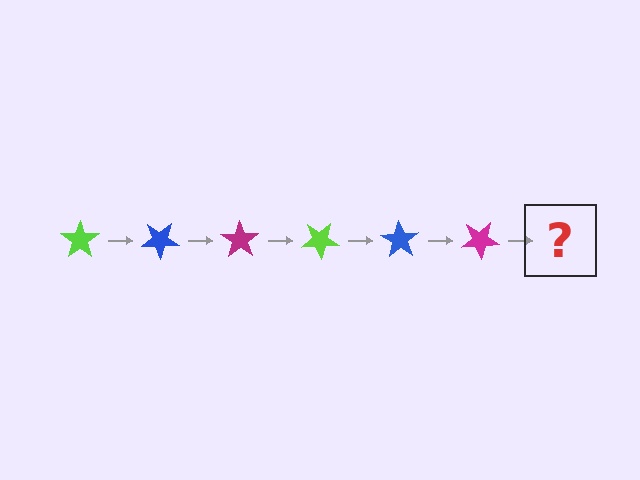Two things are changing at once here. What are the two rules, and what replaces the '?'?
The two rules are that it rotates 35 degrees each step and the color cycles through lime, blue, and magenta. The '?' should be a lime star, rotated 210 degrees from the start.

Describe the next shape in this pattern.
It should be a lime star, rotated 210 degrees from the start.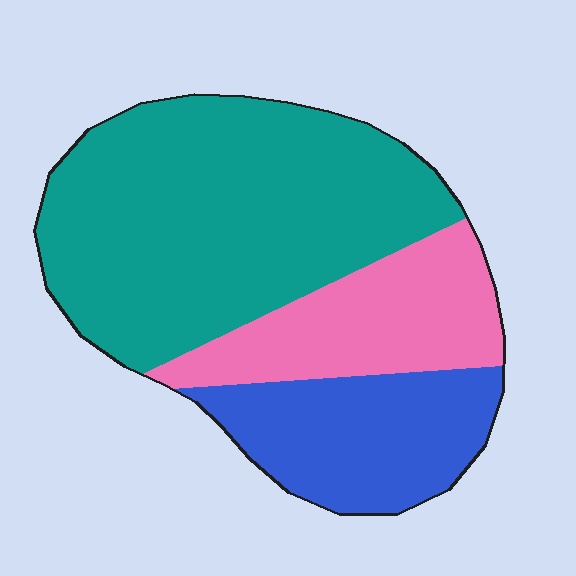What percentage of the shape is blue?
Blue covers 23% of the shape.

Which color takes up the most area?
Teal, at roughly 55%.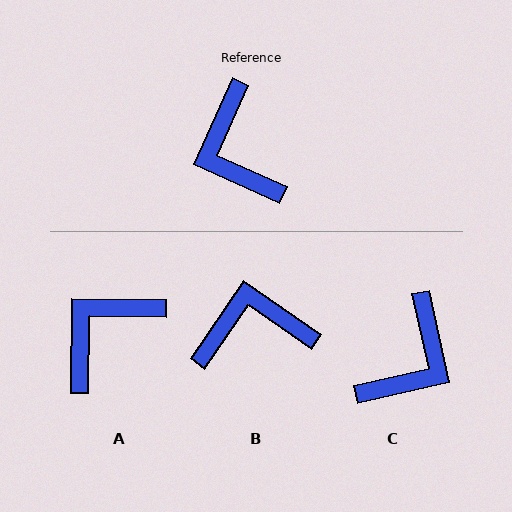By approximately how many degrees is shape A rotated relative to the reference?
Approximately 67 degrees clockwise.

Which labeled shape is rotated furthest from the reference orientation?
C, about 127 degrees away.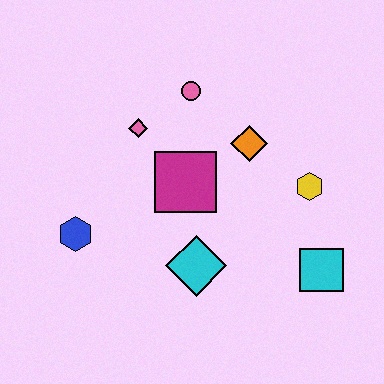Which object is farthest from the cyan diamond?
The pink circle is farthest from the cyan diamond.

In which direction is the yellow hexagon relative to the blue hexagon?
The yellow hexagon is to the right of the blue hexagon.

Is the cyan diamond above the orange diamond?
No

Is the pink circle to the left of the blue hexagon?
No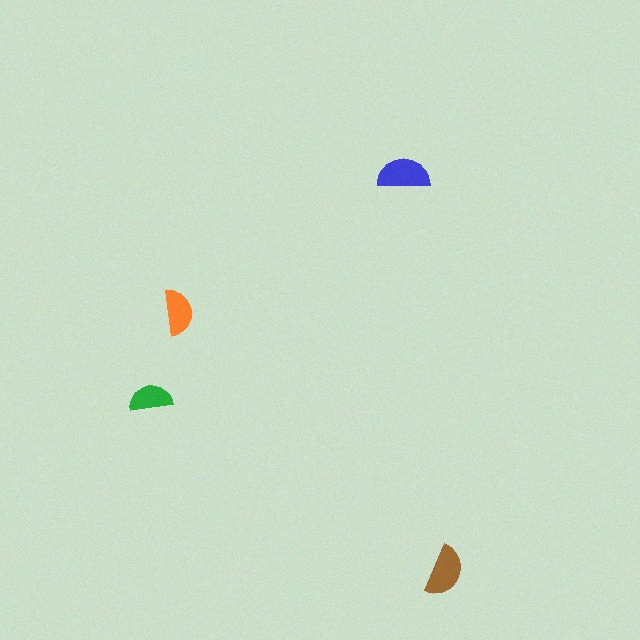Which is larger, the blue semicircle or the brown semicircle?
The blue one.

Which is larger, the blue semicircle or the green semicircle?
The blue one.